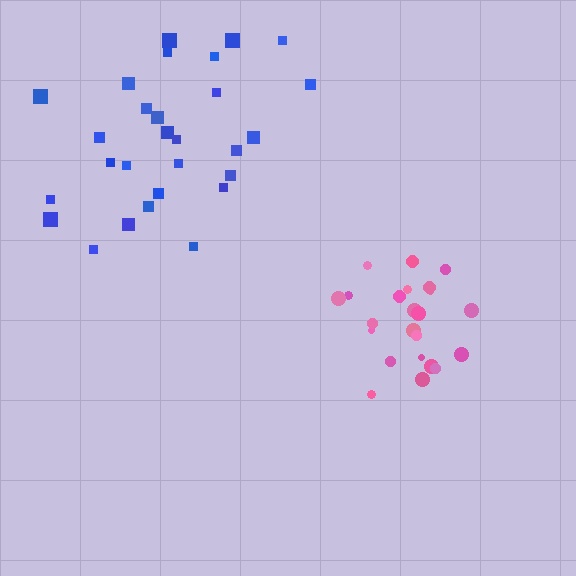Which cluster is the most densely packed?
Pink.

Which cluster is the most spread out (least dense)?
Blue.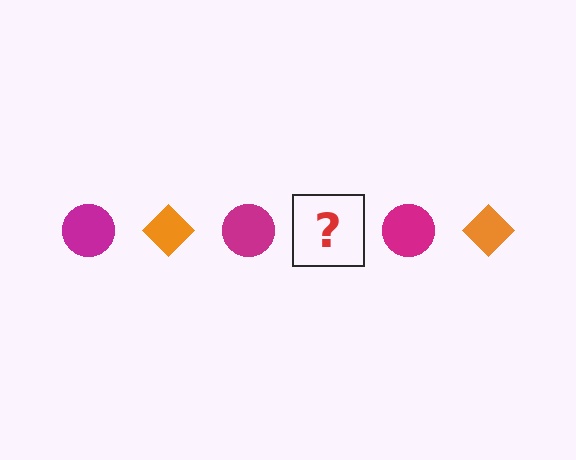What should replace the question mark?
The question mark should be replaced with an orange diamond.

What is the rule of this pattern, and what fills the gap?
The rule is that the pattern alternates between magenta circle and orange diamond. The gap should be filled with an orange diamond.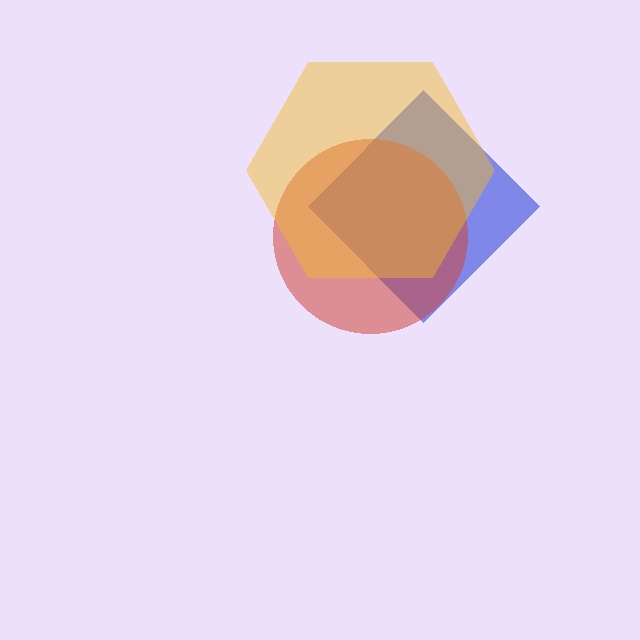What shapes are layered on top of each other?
The layered shapes are: a blue diamond, a red circle, a yellow hexagon.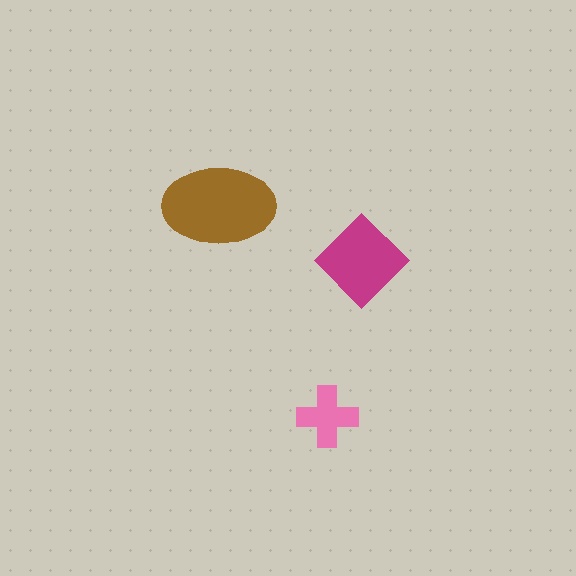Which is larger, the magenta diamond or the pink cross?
The magenta diamond.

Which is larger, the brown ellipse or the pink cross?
The brown ellipse.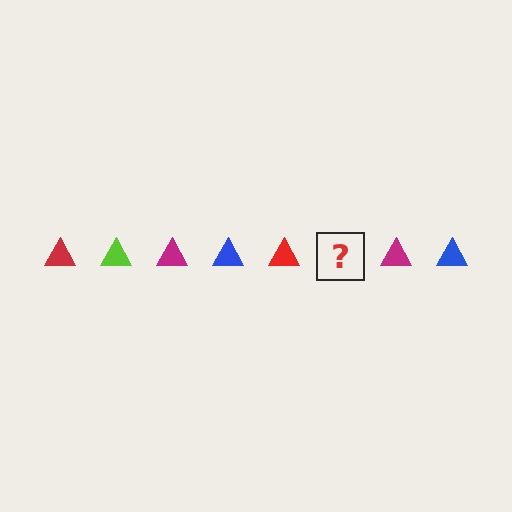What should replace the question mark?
The question mark should be replaced with a lime triangle.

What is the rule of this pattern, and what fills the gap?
The rule is that the pattern cycles through red, lime, magenta, blue triangles. The gap should be filled with a lime triangle.